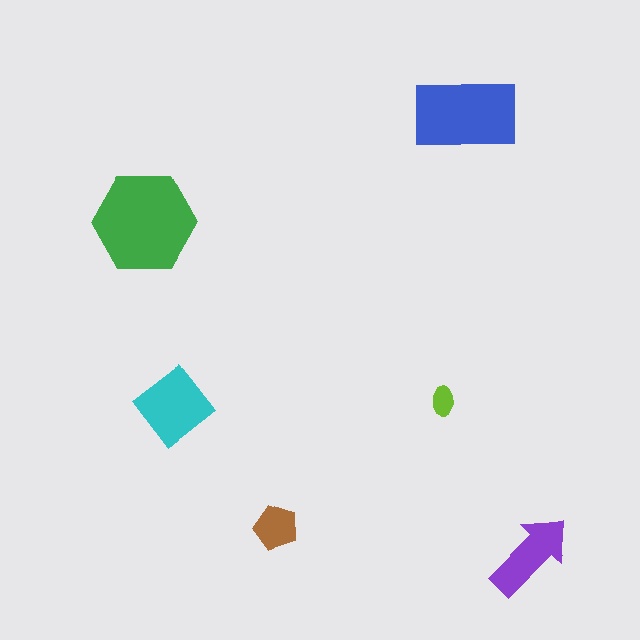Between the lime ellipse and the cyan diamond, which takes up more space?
The cyan diamond.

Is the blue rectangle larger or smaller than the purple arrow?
Larger.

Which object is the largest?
The green hexagon.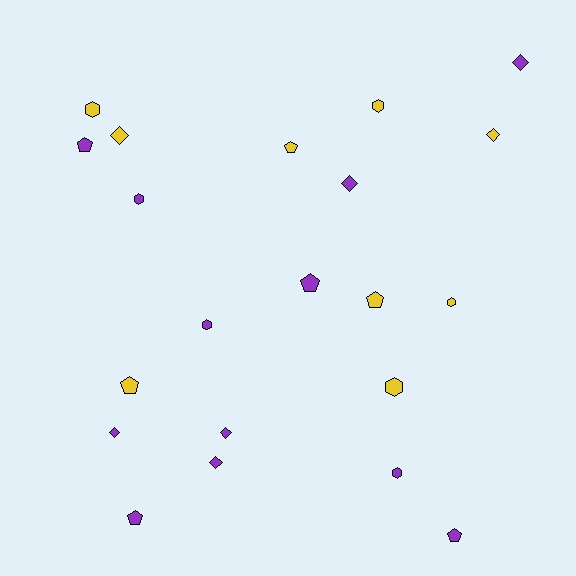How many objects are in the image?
There are 21 objects.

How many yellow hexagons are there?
There are 4 yellow hexagons.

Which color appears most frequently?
Purple, with 12 objects.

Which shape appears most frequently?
Pentagon, with 7 objects.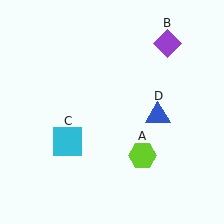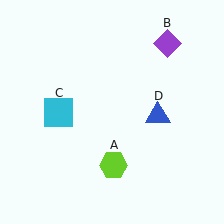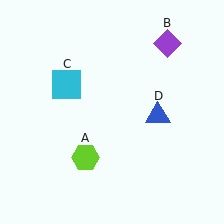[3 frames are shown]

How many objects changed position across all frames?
2 objects changed position: lime hexagon (object A), cyan square (object C).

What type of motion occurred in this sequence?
The lime hexagon (object A), cyan square (object C) rotated clockwise around the center of the scene.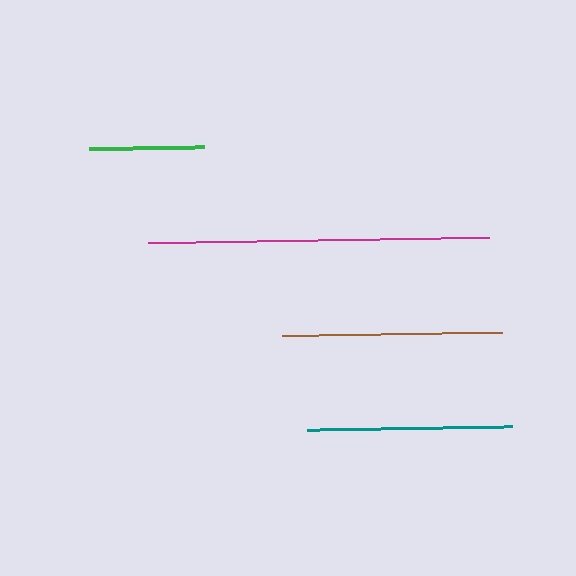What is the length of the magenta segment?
The magenta segment is approximately 342 pixels long.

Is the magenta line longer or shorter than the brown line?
The magenta line is longer than the brown line.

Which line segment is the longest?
The magenta line is the longest at approximately 342 pixels.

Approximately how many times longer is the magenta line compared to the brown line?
The magenta line is approximately 1.6 times the length of the brown line.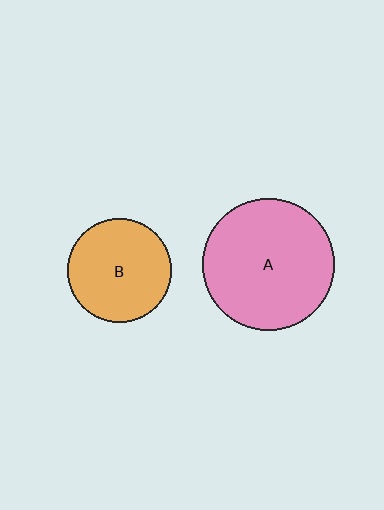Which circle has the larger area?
Circle A (pink).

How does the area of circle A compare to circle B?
Approximately 1.6 times.